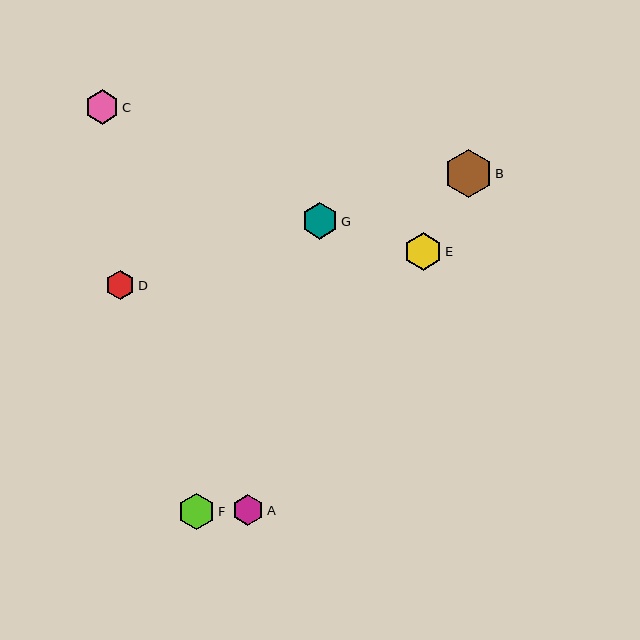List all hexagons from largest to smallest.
From largest to smallest: B, E, G, F, C, A, D.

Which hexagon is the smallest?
Hexagon D is the smallest with a size of approximately 29 pixels.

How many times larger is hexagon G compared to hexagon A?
Hexagon G is approximately 1.2 times the size of hexagon A.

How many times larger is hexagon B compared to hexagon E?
Hexagon B is approximately 1.3 times the size of hexagon E.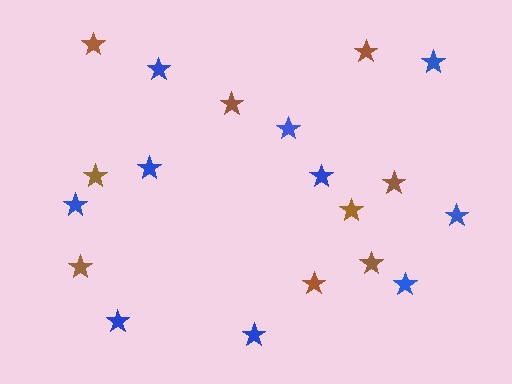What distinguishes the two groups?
There are 2 groups: one group of blue stars (10) and one group of brown stars (9).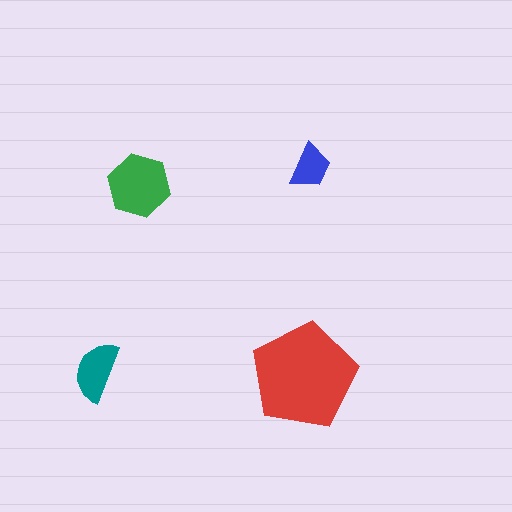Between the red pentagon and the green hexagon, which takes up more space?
The red pentagon.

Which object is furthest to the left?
The teal semicircle is leftmost.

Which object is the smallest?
The blue trapezoid.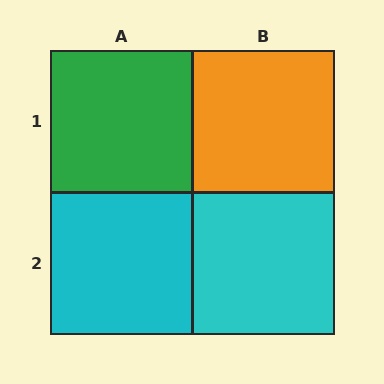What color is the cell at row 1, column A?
Green.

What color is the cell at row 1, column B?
Orange.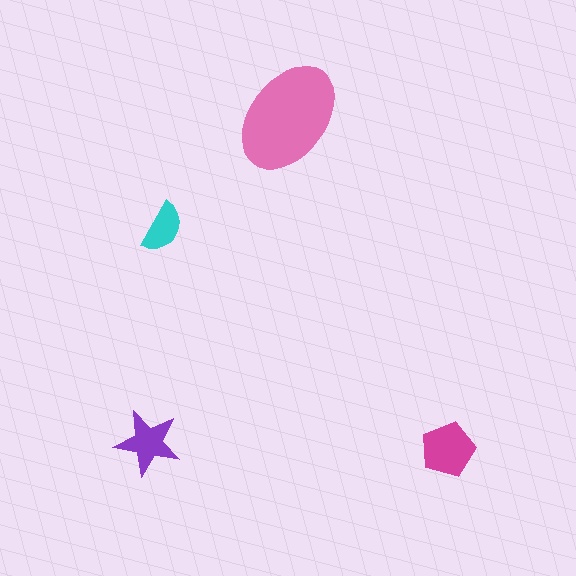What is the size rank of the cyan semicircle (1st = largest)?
4th.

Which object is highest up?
The pink ellipse is topmost.